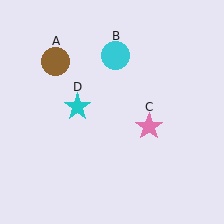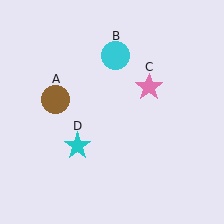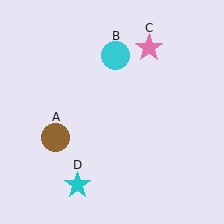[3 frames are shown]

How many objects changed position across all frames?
3 objects changed position: brown circle (object A), pink star (object C), cyan star (object D).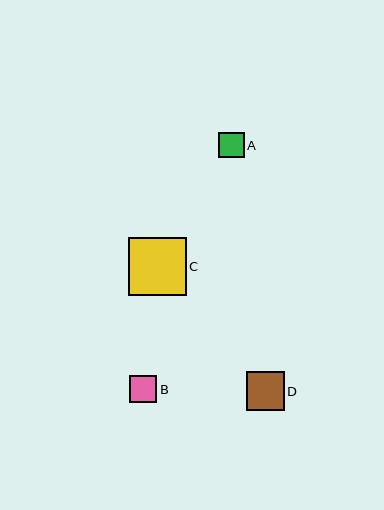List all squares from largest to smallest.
From largest to smallest: C, D, B, A.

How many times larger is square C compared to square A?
Square C is approximately 2.3 times the size of square A.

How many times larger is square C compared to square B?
Square C is approximately 2.1 times the size of square B.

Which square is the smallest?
Square A is the smallest with a size of approximately 25 pixels.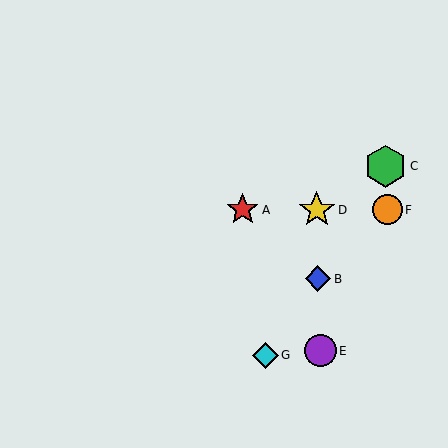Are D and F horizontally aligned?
Yes, both are at y≈210.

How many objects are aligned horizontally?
3 objects (A, D, F) are aligned horizontally.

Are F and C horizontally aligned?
No, F is at y≈210 and C is at y≈166.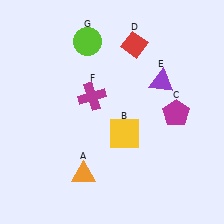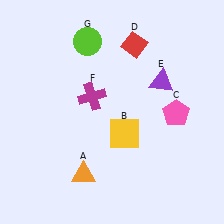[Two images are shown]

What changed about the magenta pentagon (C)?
In Image 1, C is magenta. In Image 2, it changed to pink.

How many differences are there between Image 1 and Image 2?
There is 1 difference between the two images.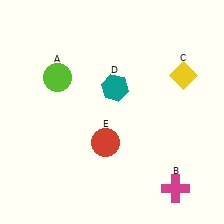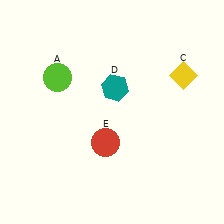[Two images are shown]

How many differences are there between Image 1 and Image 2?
There is 1 difference between the two images.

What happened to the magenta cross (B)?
The magenta cross (B) was removed in Image 2. It was in the bottom-right area of Image 1.